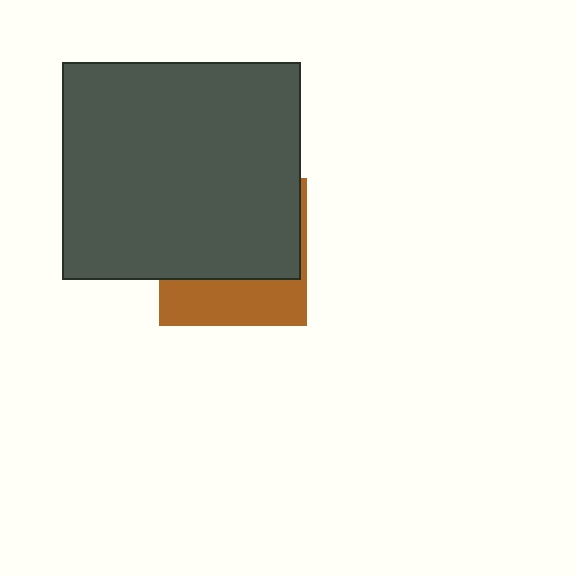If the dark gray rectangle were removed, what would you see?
You would see the complete brown square.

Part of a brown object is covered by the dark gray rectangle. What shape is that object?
It is a square.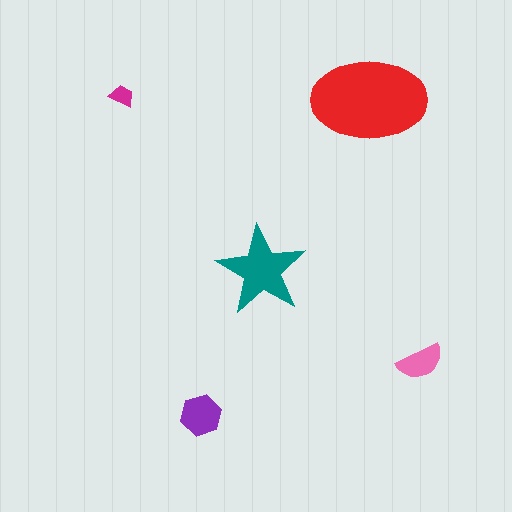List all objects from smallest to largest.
The magenta trapezoid, the pink semicircle, the purple hexagon, the teal star, the red ellipse.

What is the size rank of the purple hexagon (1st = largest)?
3rd.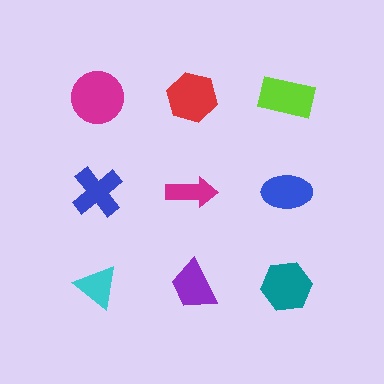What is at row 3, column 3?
A teal hexagon.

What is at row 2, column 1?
A blue cross.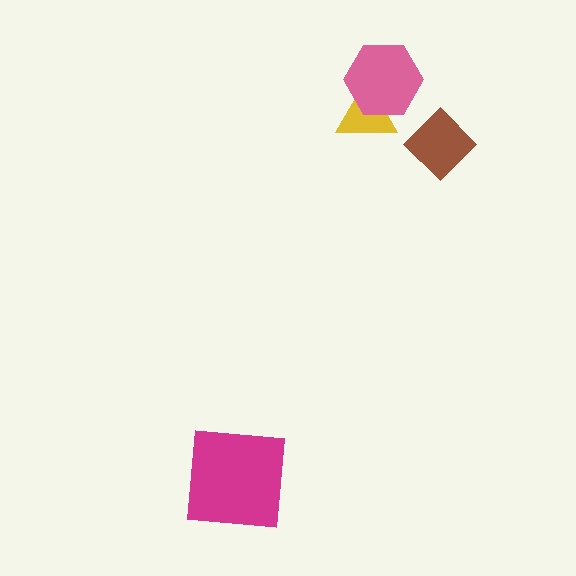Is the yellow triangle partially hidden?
Yes, it is partially covered by another shape.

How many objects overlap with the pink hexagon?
1 object overlaps with the pink hexagon.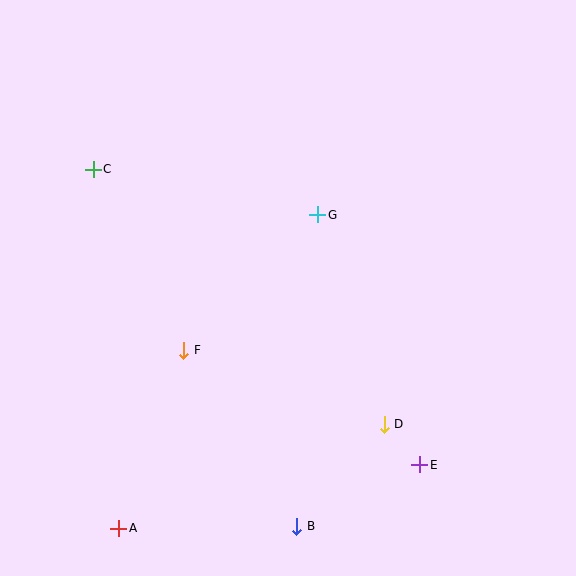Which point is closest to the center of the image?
Point G at (318, 215) is closest to the center.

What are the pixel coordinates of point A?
Point A is at (119, 528).